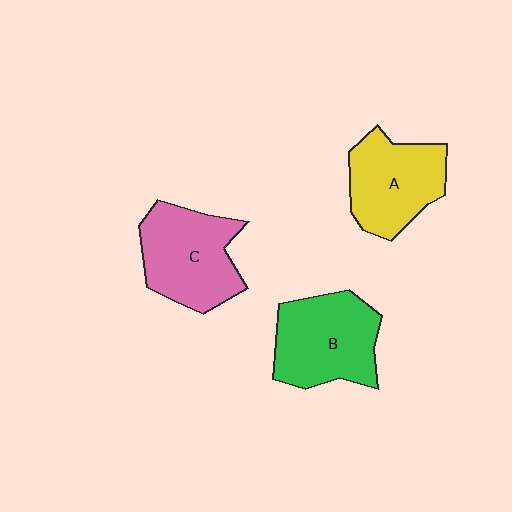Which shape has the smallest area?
Shape A (yellow).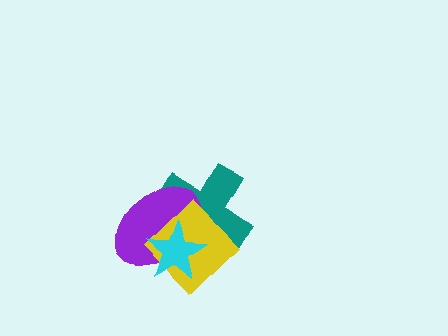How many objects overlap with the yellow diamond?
3 objects overlap with the yellow diamond.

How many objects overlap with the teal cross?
3 objects overlap with the teal cross.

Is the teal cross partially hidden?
Yes, it is partially covered by another shape.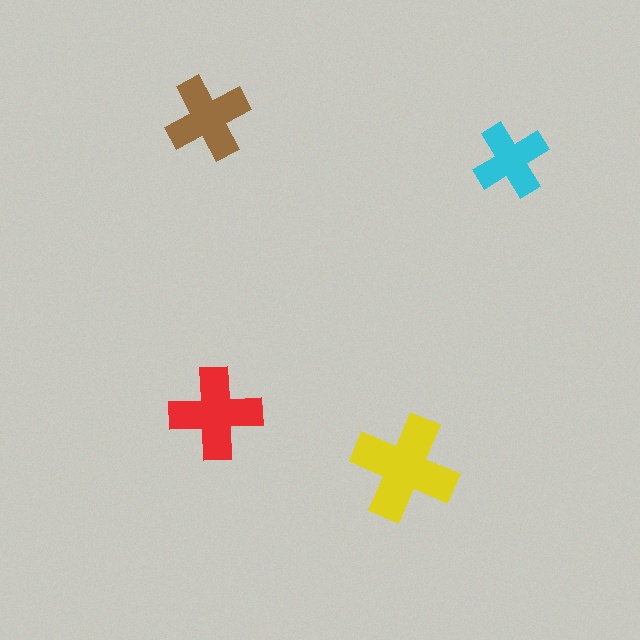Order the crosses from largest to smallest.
the yellow one, the red one, the brown one, the cyan one.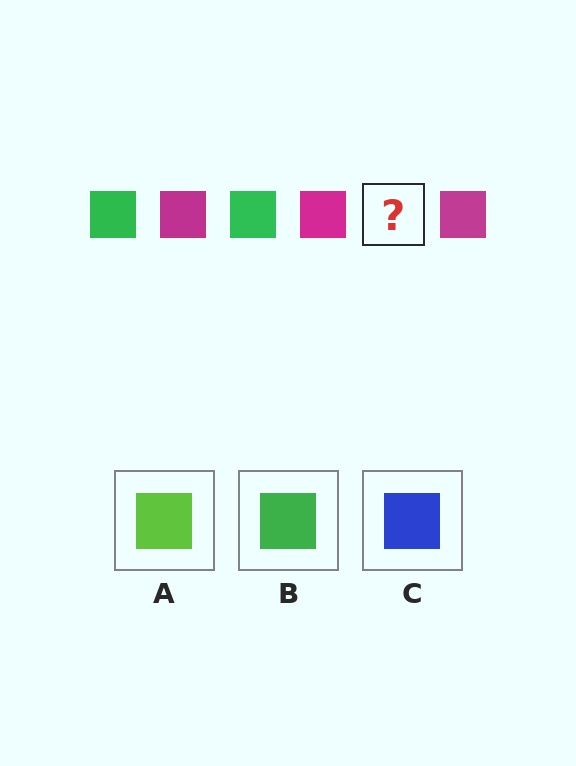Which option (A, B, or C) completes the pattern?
B.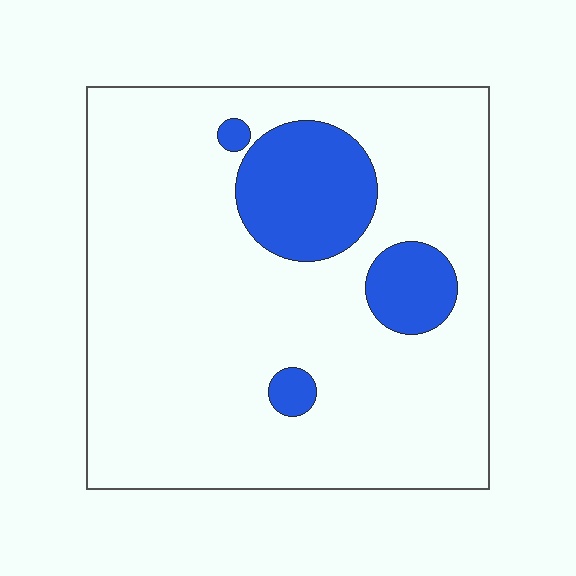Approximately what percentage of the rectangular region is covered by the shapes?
Approximately 15%.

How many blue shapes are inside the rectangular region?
4.